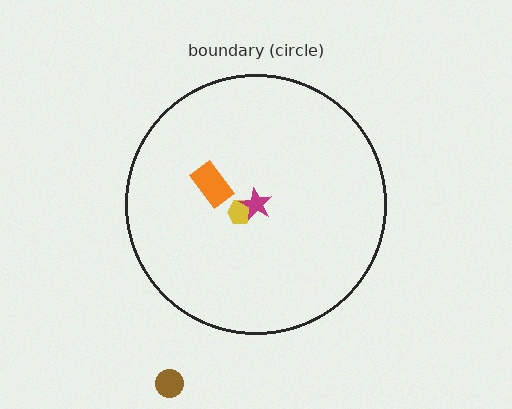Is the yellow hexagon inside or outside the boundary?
Inside.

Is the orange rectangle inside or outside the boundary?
Inside.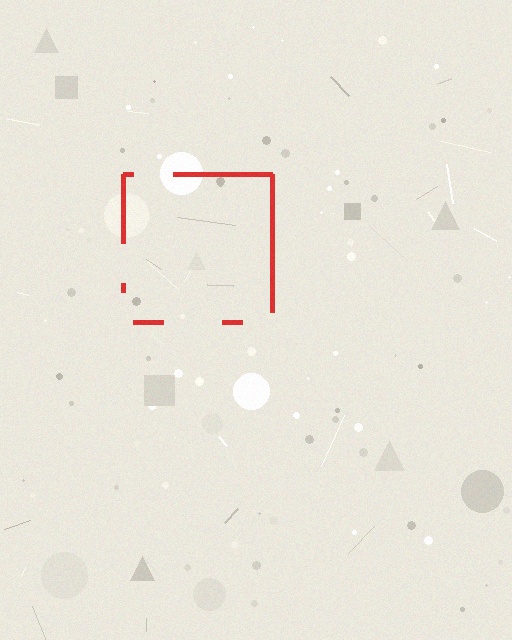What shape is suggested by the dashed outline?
The dashed outline suggests a square.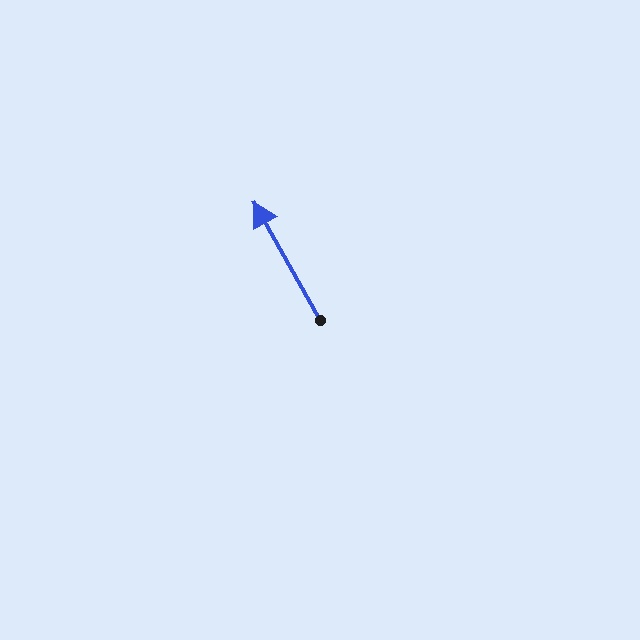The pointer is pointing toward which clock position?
Roughly 11 o'clock.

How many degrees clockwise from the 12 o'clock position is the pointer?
Approximately 331 degrees.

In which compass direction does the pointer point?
Northwest.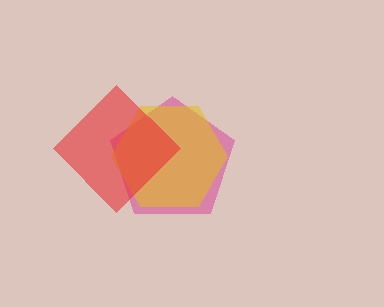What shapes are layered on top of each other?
The layered shapes are: a magenta pentagon, a yellow hexagon, a red diamond.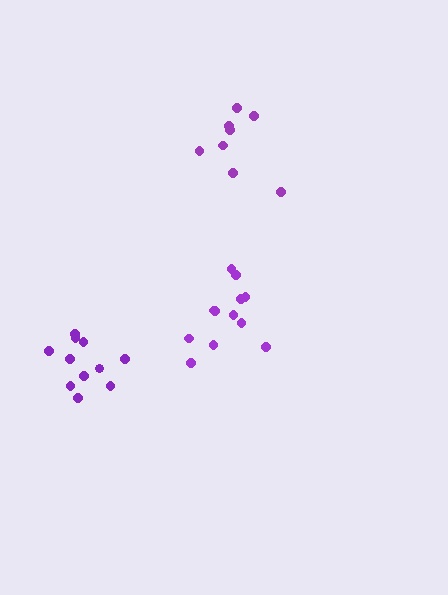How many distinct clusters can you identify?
There are 3 distinct clusters.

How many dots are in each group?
Group 1: 8 dots, Group 2: 12 dots, Group 3: 11 dots (31 total).